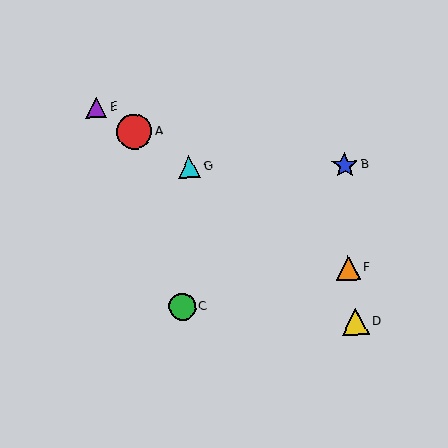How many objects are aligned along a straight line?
4 objects (A, E, F, G) are aligned along a straight line.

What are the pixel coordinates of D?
Object D is at (355, 322).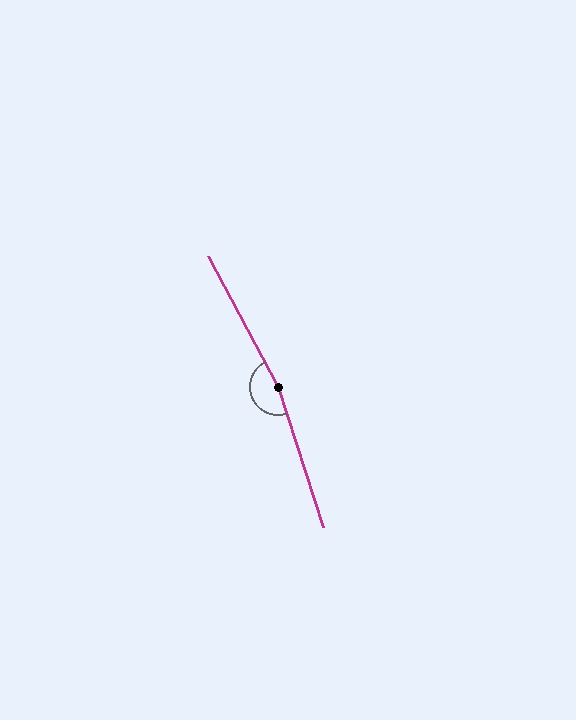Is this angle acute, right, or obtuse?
It is obtuse.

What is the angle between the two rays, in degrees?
Approximately 170 degrees.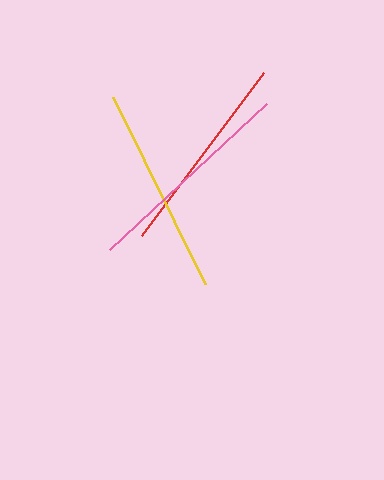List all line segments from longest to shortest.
From longest to shortest: pink, yellow, red.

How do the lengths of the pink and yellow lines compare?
The pink and yellow lines are approximately the same length.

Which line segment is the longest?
The pink line is the longest at approximately 215 pixels.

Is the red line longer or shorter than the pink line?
The pink line is longer than the red line.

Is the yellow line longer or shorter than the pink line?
The pink line is longer than the yellow line.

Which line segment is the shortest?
The red line is the shortest at approximately 205 pixels.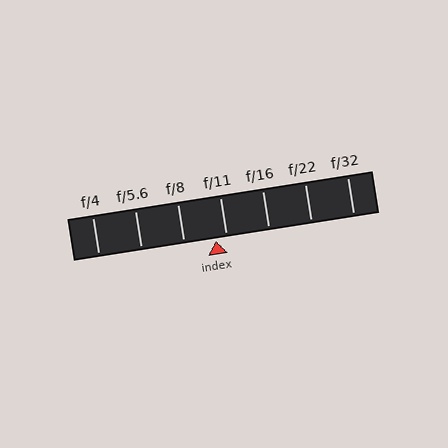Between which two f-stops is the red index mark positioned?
The index mark is between f/8 and f/11.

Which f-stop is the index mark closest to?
The index mark is closest to f/11.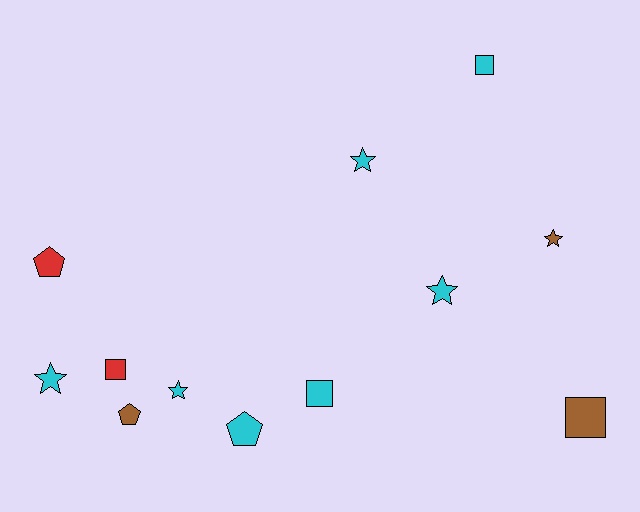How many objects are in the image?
There are 12 objects.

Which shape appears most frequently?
Star, with 5 objects.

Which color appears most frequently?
Cyan, with 7 objects.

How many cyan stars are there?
There are 4 cyan stars.